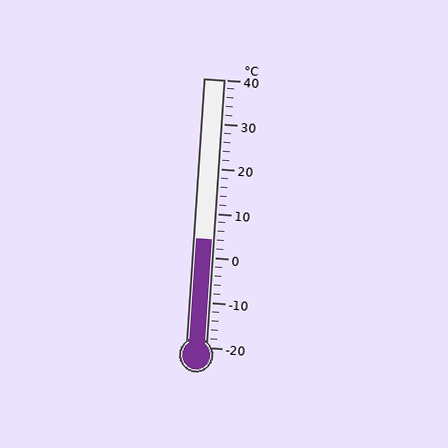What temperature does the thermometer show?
The thermometer shows approximately 4°C.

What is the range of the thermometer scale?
The thermometer scale ranges from -20°C to 40°C.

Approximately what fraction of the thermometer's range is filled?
The thermometer is filled to approximately 40% of its range.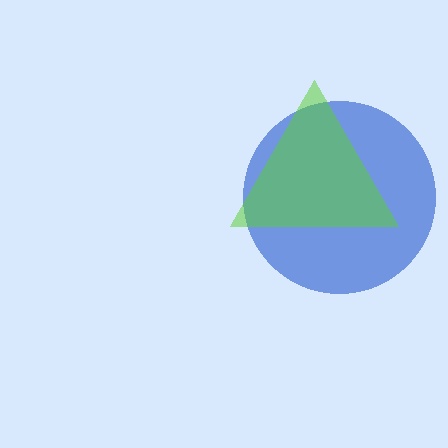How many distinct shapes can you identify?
There are 2 distinct shapes: a blue circle, a lime triangle.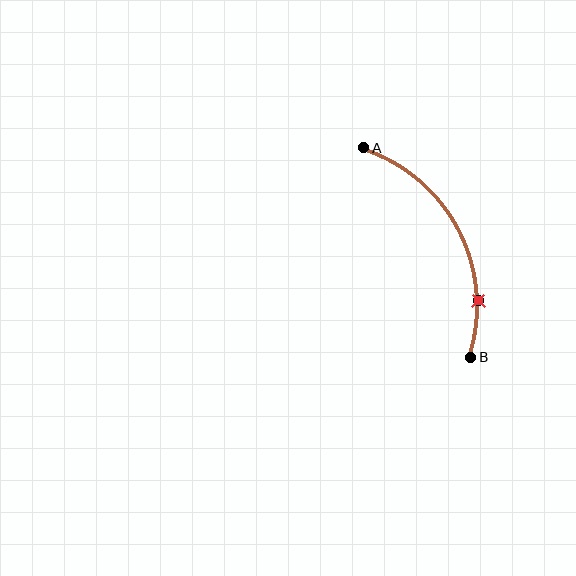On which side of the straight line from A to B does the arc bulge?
The arc bulges to the right of the straight line connecting A and B.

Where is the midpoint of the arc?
The arc midpoint is the point on the curve farthest from the straight line joining A and B. It sits to the right of that line.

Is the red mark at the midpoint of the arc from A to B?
No. The red mark lies on the arc but is closer to endpoint B. The arc midpoint would be at the point on the curve equidistant along the arc from both A and B.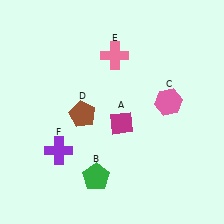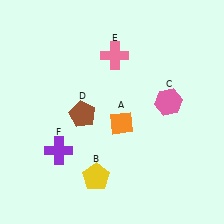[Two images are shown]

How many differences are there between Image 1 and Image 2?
There are 2 differences between the two images.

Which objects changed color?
A changed from magenta to orange. B changed from green to yellow.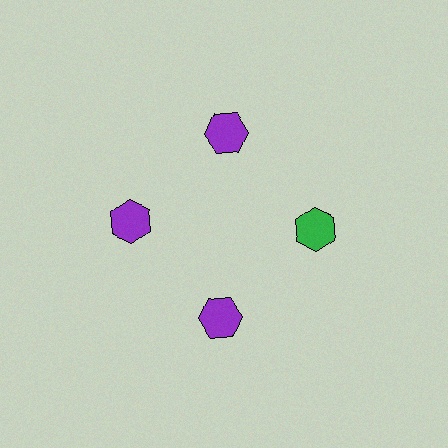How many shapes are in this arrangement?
There are 4 shapes arranged in a ring pattern.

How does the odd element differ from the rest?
It has a different color: green instead of purple.